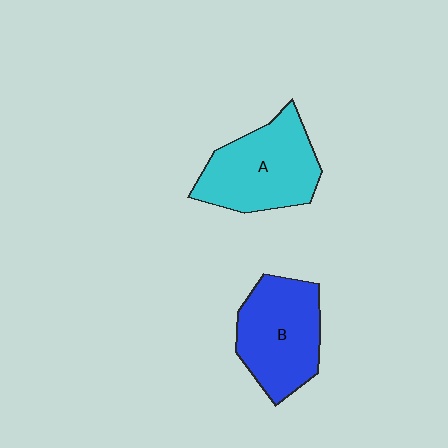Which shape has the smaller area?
Shape B (blue).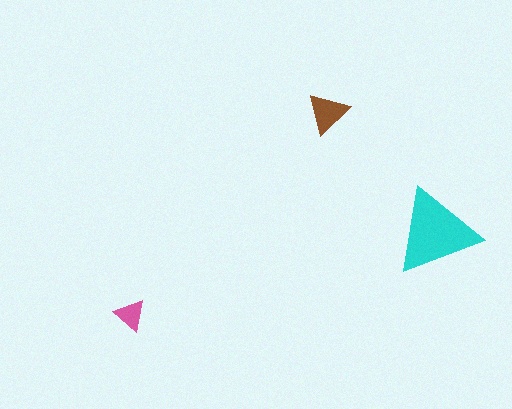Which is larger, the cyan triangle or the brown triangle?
The cyan one.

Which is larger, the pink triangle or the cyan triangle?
The cyan one.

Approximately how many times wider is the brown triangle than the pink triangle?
About 1.5 times wider.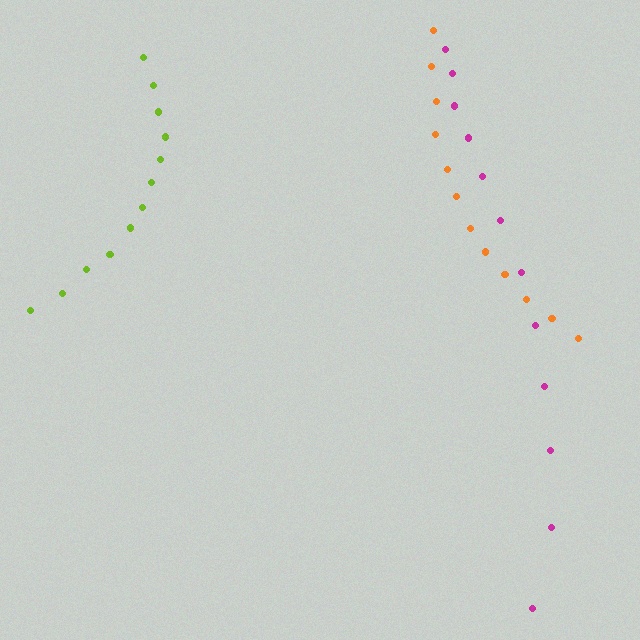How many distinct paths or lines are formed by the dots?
There are 3 distinct paths.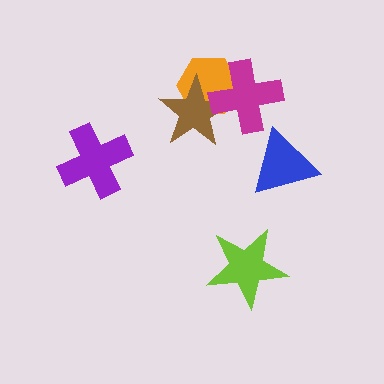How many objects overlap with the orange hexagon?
2 objects overlap with the orange hexagon.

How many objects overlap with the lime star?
0 objects overlap with the lime star.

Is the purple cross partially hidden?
No, no other shape covers it.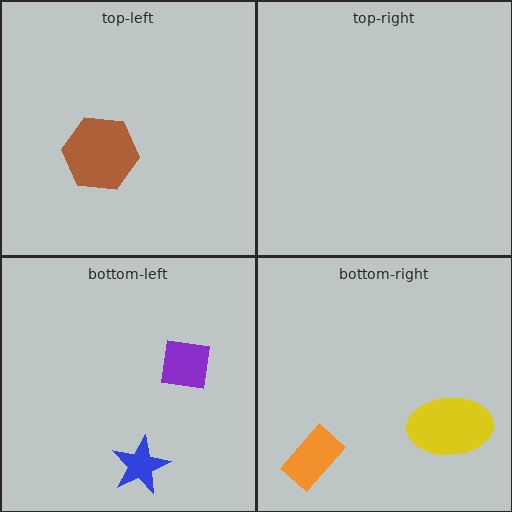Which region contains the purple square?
The bottom-left region.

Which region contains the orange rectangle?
The bottom-right region.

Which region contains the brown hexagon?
The top-left region.